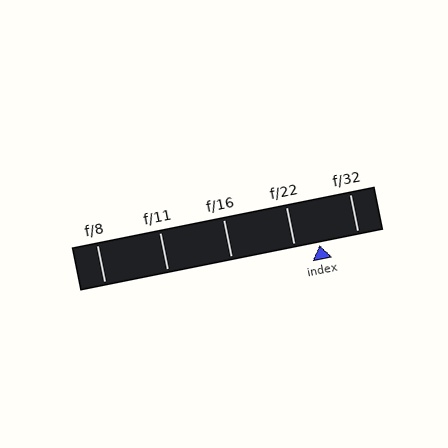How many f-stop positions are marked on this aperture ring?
There are 5 f-stop positions marked.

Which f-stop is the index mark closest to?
The index mark is closest to f/22.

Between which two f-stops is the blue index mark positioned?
The index mark is between f/22 and f/32.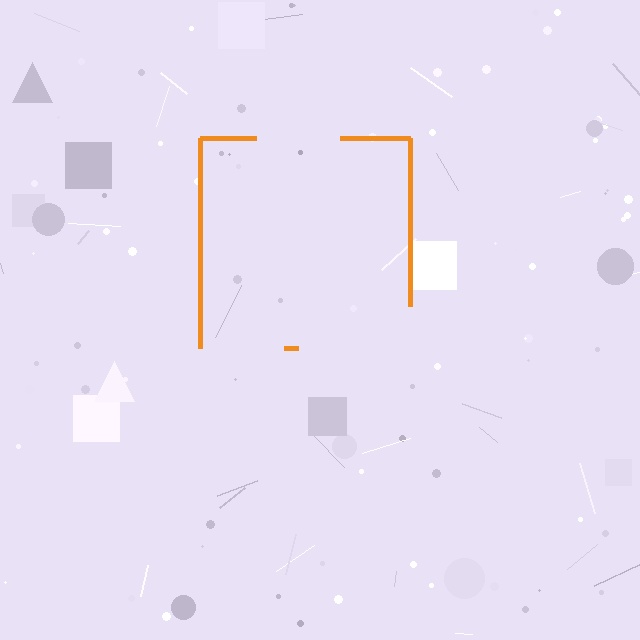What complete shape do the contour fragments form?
The contour fragments form a square.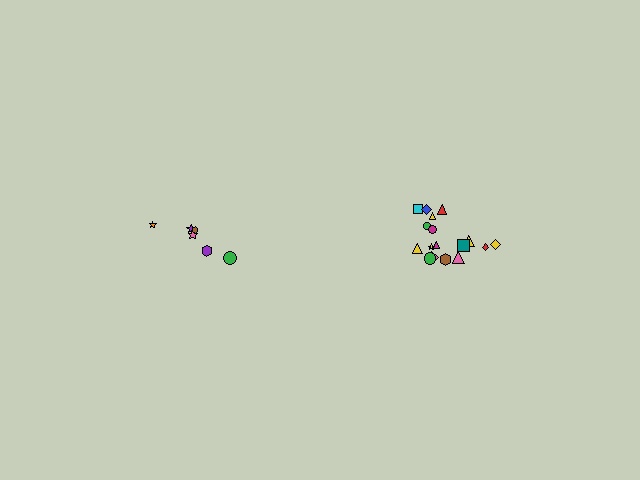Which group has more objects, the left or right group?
The right group.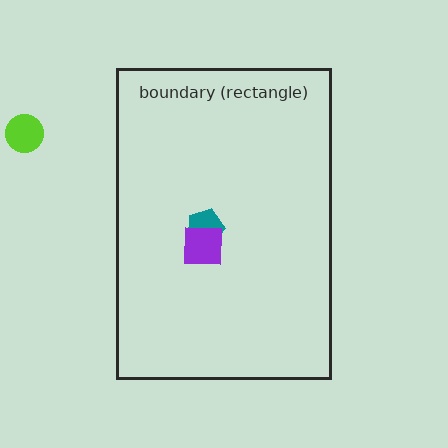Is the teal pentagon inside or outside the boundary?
Inside.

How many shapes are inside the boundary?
2 inside, 1 outside.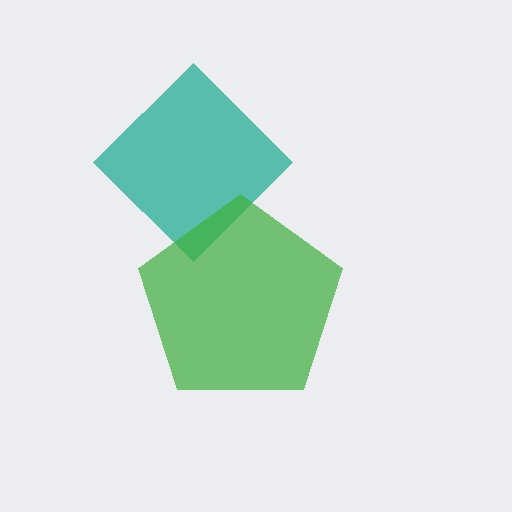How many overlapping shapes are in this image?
There are 2 overlapping shapes in the image.